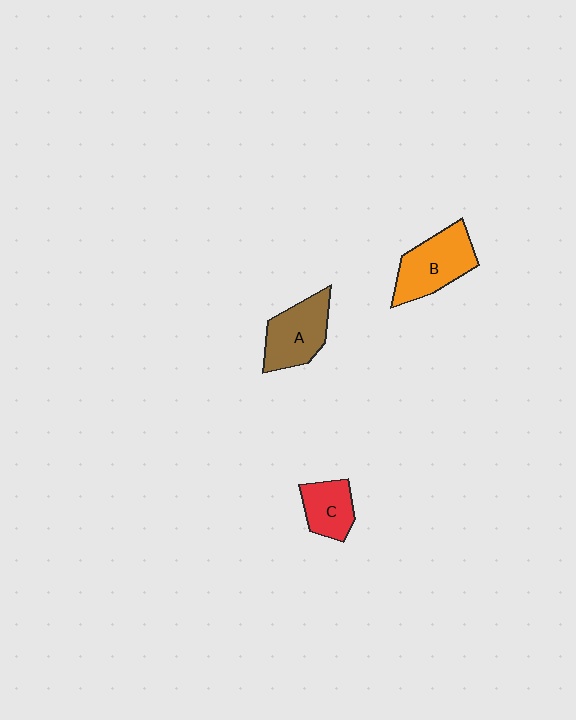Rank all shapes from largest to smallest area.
From largest to smallest: B (orange), A (brown), C (red).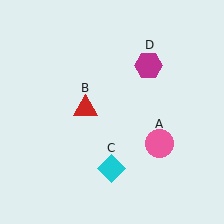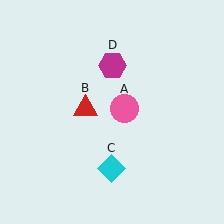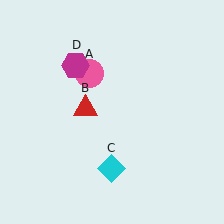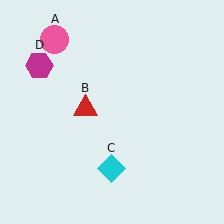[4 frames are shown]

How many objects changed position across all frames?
2 objects changed position: pink circle (object A), magenta hexagon (object D).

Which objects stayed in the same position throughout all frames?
Red triangle (object B) and cyan diamond (object C) remained stationary.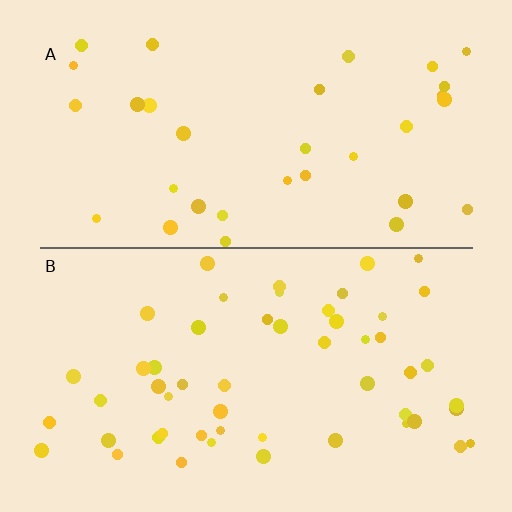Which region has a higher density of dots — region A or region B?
B (the bottom).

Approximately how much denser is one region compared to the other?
Approximately 1.7× — region B over region A.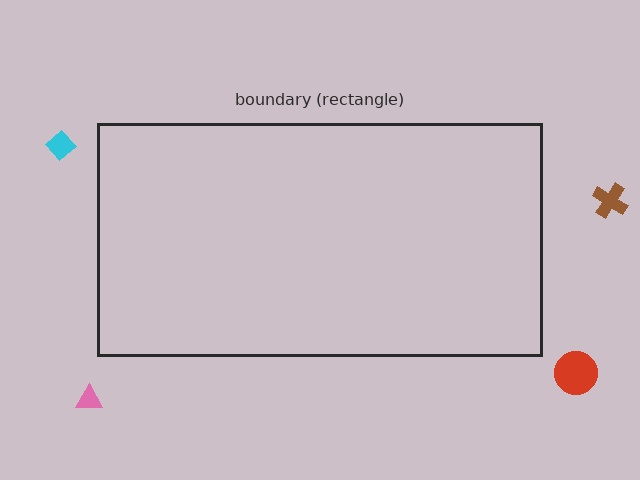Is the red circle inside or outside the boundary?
Outside.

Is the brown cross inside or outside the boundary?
Outside.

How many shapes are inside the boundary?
0 inside, 4 outside.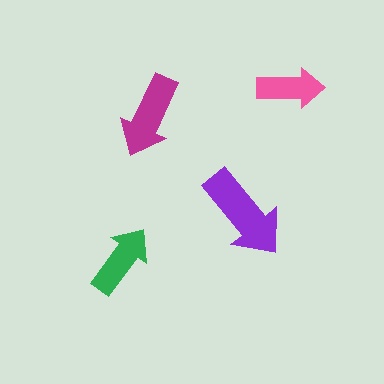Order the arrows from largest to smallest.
the purple one, the magenta one, the green one, the pink one.